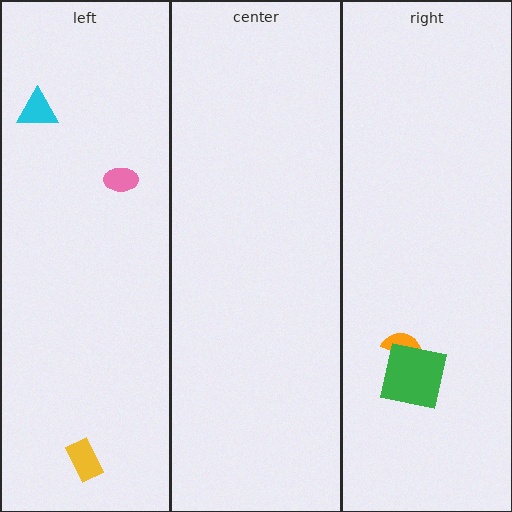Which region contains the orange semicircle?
The right region.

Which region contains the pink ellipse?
The left region.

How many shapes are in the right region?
2.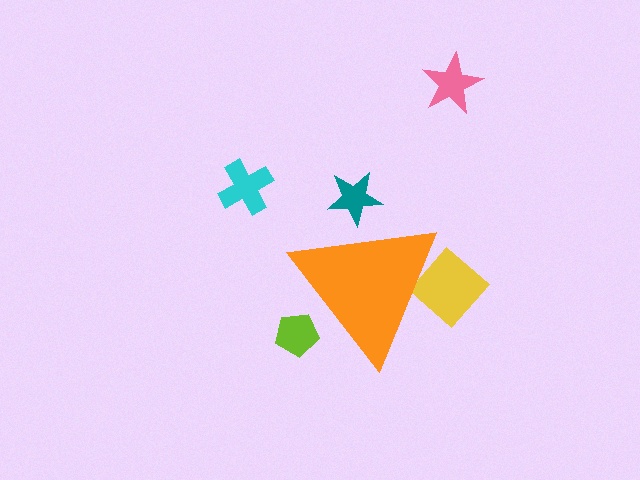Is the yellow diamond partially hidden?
Yes, the yellow diamond is partially hidden behind the orange triangle.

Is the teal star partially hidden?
Yes, the teal star is partially hidden behind the orange triangle.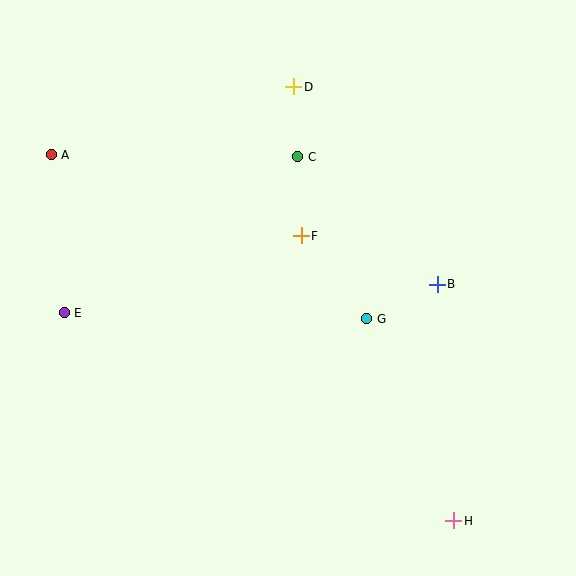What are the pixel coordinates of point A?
Point A is at (51, 155).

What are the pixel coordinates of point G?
Point G is at (367, 319).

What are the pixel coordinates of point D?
Point D is at (294, 87).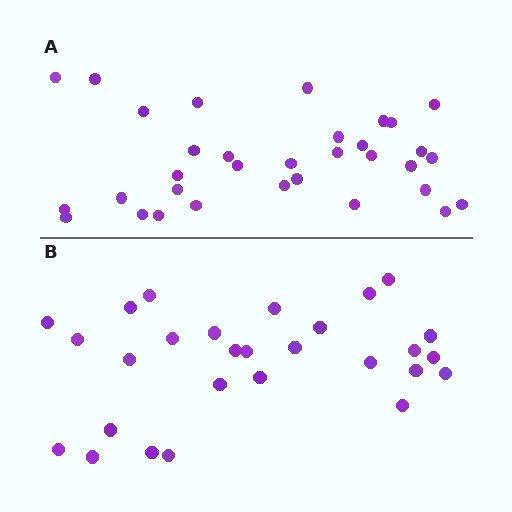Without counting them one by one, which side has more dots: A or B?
Region A (the top region) has more dots.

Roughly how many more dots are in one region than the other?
Region A has about 5 more dots than region B.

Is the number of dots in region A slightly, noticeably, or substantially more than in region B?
Region A has only slightly more — the two regions are fairly close. The ratio is roughly 1.2 to 1.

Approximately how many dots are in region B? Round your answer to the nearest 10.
About 30 dots. (The exact count is 28, which rounds to 30.)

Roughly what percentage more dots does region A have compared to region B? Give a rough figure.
About 20% more.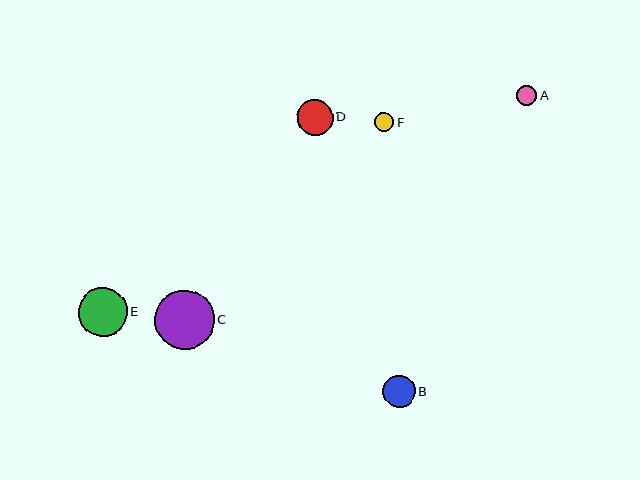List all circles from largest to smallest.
From largest to smallest: C, E, D, B, A, F.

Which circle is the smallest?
Circle F is the smallest with a size of approximately 19 pixels.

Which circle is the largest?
Circle C is the largest with a size of approximately 59 pixels.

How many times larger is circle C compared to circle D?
Circle C is approximately 1.7 times the size of circle D.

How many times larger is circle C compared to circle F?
Circle C is approximately 3.1 times the size of circle F.